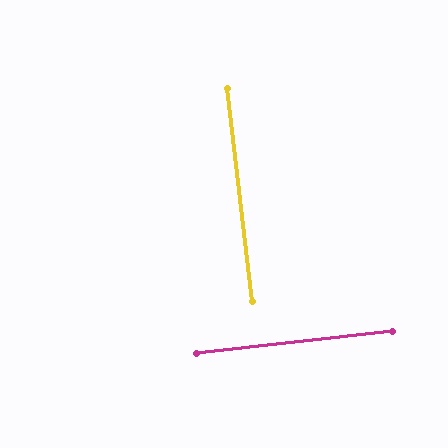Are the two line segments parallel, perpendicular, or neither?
Perpendicular — they meet at approximately 90°.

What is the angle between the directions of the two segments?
Approximately 90 degrees.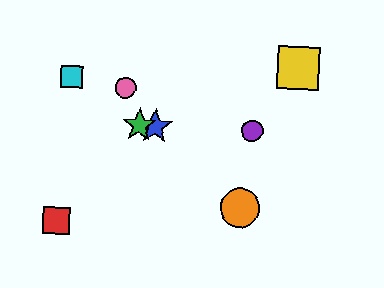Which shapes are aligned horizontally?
The blue star, the green star, the purple circle are aligned horizontally.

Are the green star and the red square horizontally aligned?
No, the green star is at y≈125 and the red square is at y≈220.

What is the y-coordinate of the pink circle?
The pink circle is at y≈88.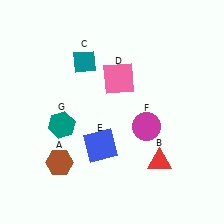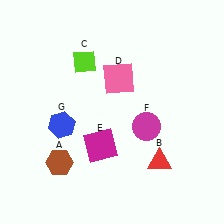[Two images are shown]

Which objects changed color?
C changed from teal to lime. E changed from blue to magenta. G changed from teal to blue.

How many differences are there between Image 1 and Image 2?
There are 3 differences between the two images.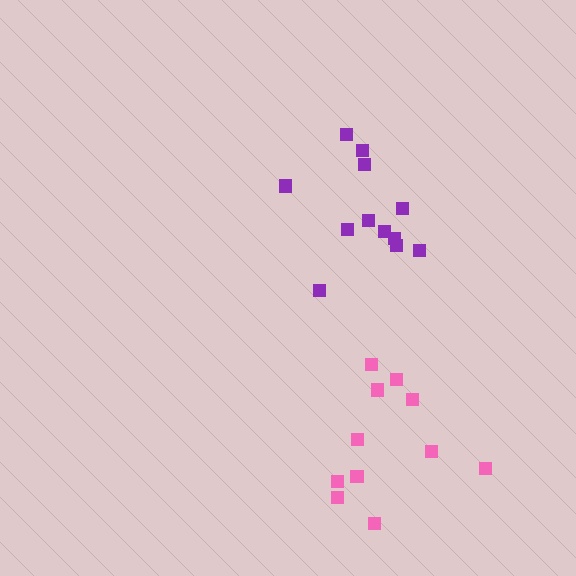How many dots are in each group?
Group 1: 11 dots, Group 2: 12 dots (23 total).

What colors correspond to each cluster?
The clusters are colored: pink, purple.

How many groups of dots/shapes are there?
There are 2 groups.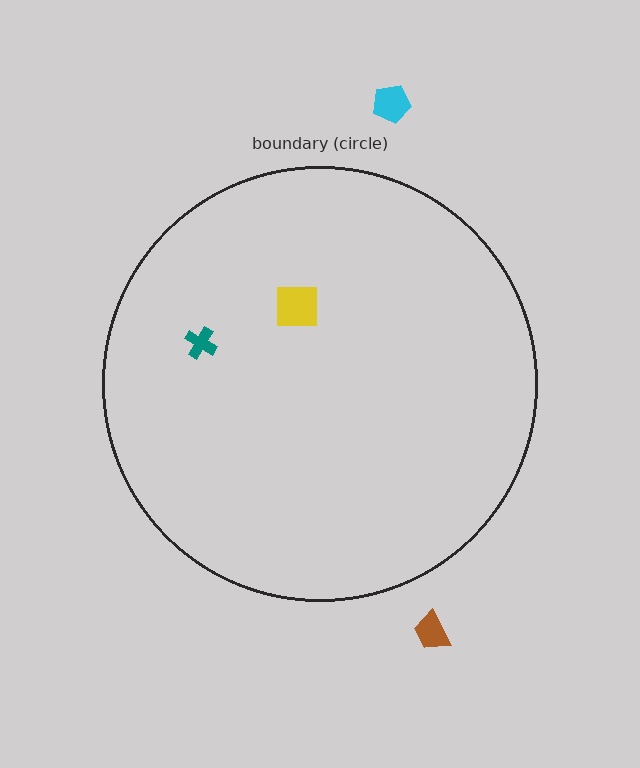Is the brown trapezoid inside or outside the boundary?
Outside.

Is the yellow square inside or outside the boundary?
Inside.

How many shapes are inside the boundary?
2 inside, 2 outside.